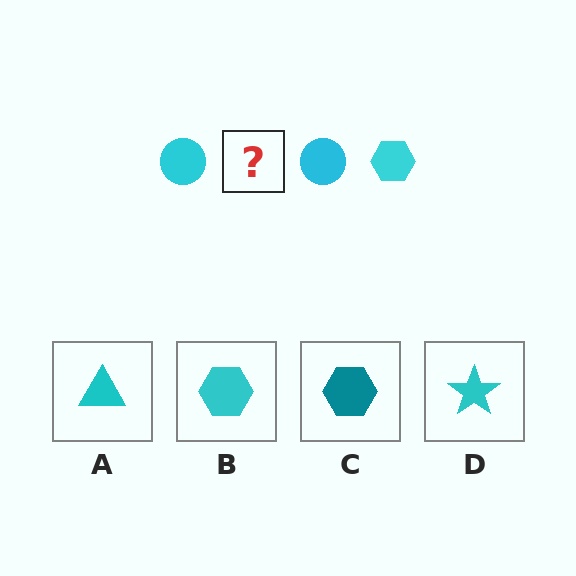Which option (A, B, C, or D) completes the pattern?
B.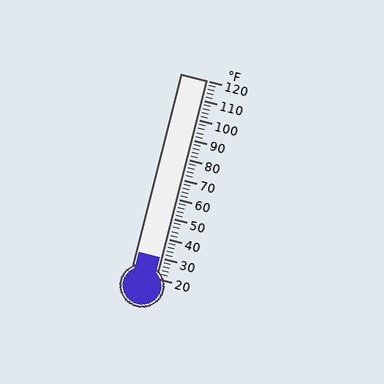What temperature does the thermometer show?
The thermometer shows approximately 30°F.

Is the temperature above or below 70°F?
The temperature is below 70°F.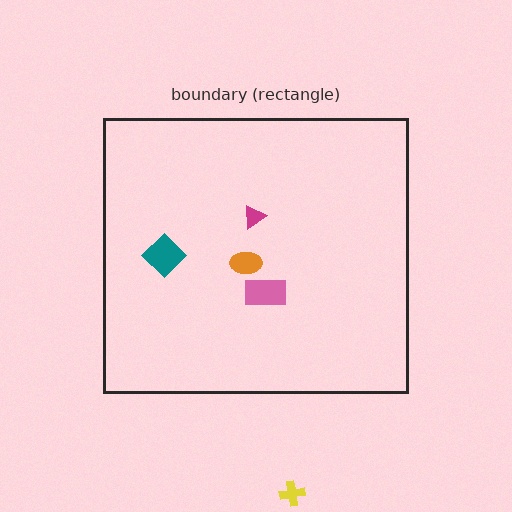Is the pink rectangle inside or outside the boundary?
Inside.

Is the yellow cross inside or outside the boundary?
Outside.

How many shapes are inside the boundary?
4 inside, 1 outside.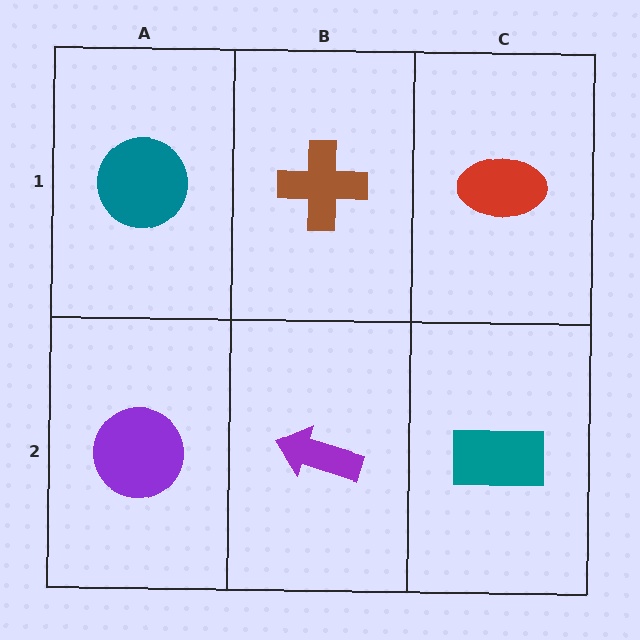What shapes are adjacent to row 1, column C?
A teal rectangle (row 2, column C), a brown cross (row 1, column B).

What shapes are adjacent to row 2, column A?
A teal circle (row 1, column A), a purple arrow (row 2, column B).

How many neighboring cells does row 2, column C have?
2.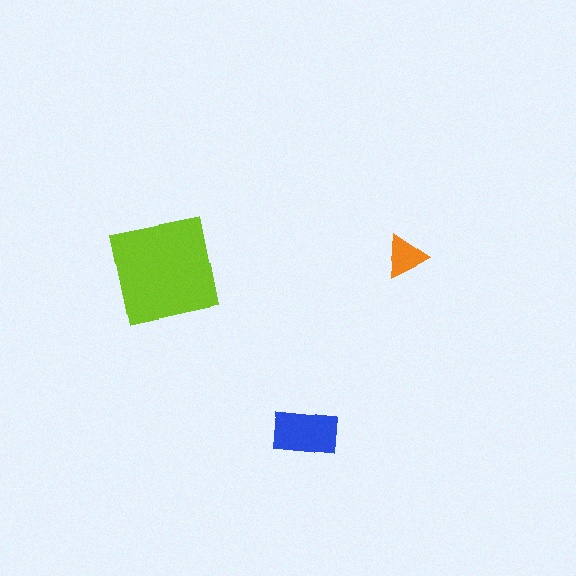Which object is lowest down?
The blue rectangle is bottommost.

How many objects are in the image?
There are 3 objects in the image.